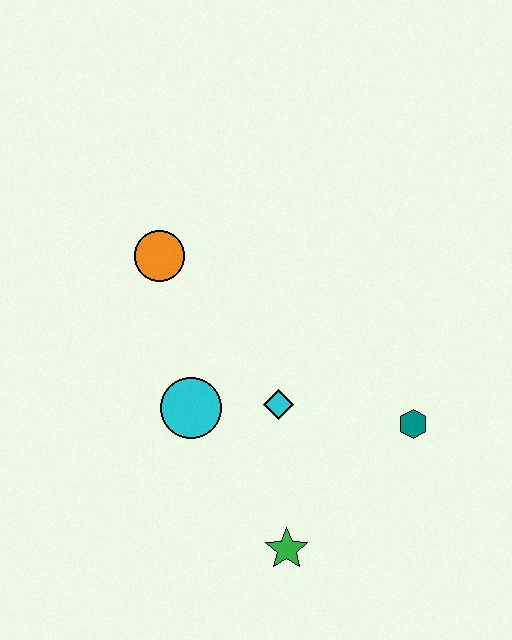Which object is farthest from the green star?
The orange circle is farthest from the green star.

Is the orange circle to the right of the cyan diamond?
No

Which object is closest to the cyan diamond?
The cyan circle is closest to the cyan diamond.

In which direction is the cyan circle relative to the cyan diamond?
The cyan circle is to the left of the cyan diamond.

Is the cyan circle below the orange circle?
Yes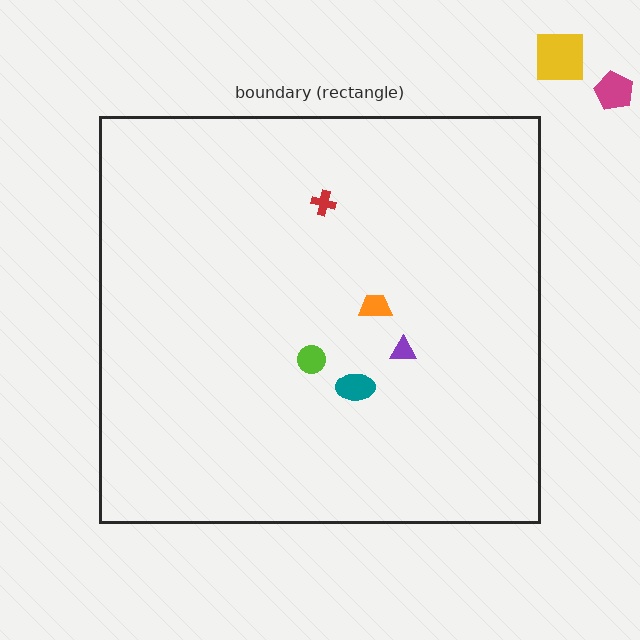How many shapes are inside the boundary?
5 inside, 2 outside.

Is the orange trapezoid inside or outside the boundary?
Inside.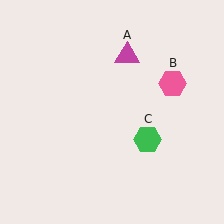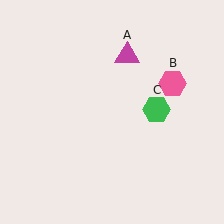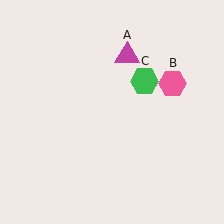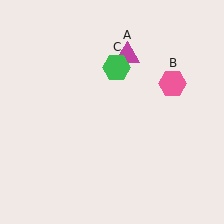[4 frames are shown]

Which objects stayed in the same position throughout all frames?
Magenta triangle (object A) and pink hexagon (object B) remained stationary.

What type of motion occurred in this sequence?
The green hexagon (object C) rotated counterclockwise around the center of the scene.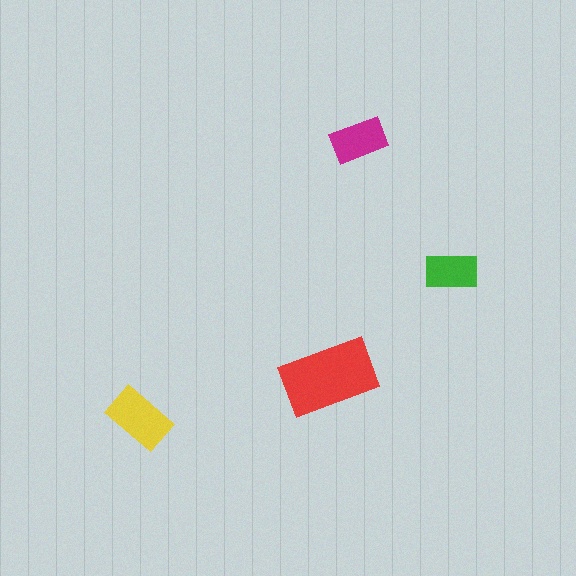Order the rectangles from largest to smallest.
the red one, the yellow one, the magenta one, the green one.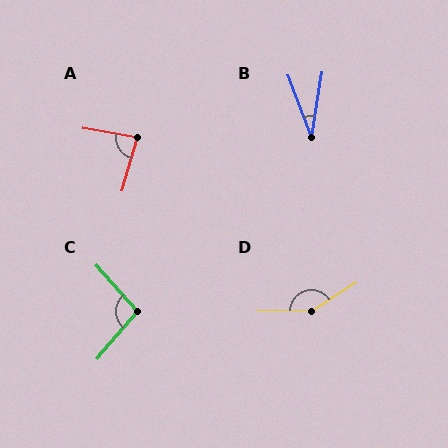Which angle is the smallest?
B, at approximately 29 degrees.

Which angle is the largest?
D, at approximately 146 degrees.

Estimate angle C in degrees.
Approximately 98 degrees.